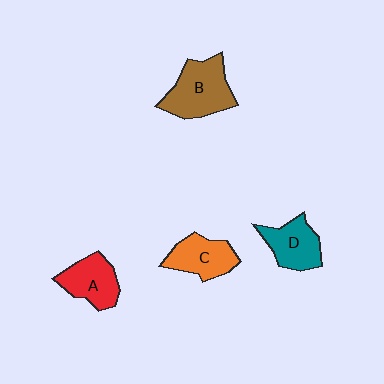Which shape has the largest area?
Shape B (brown).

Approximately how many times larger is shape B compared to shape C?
Approximately 1.3 times.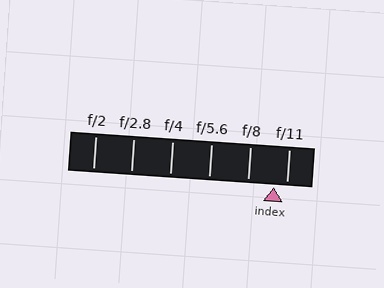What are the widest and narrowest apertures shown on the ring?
The widest aperture shown is f/2 and the narrowest is f/11.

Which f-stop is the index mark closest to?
The index mark is closest to f/11.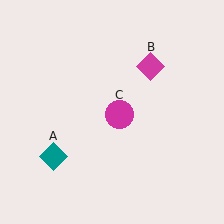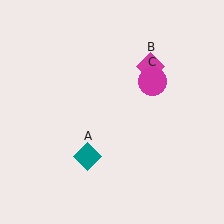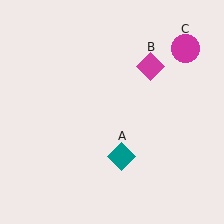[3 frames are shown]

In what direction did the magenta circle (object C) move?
The magenta circle (object C) moved up and to the right.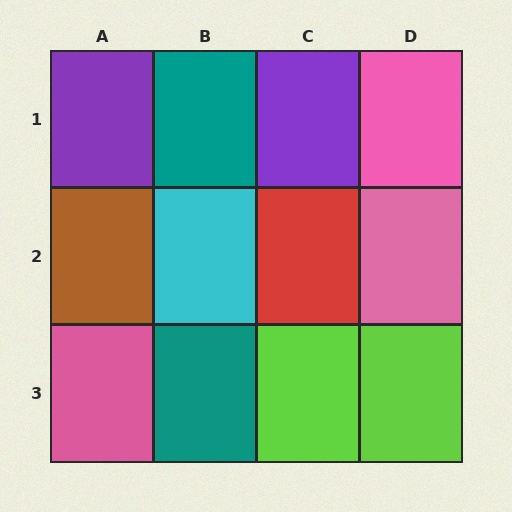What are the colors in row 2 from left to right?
Brown, cyan, red, pink.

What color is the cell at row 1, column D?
Pink.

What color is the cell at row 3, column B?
Teal.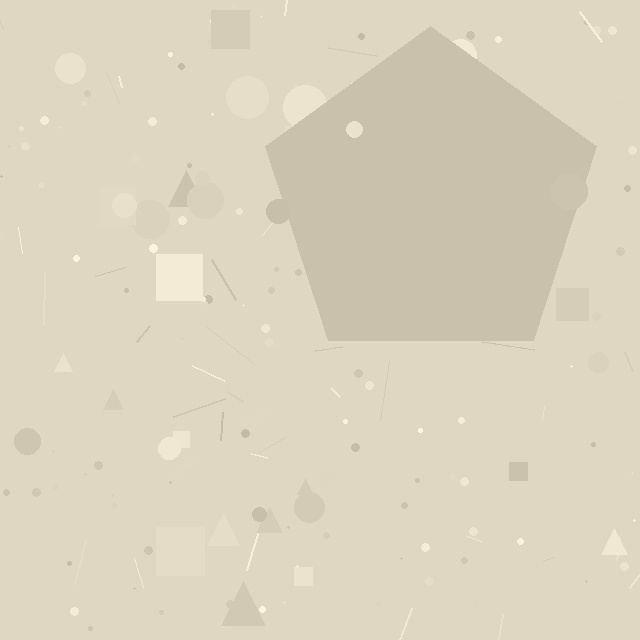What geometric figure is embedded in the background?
A pentagon is embedded in the background.